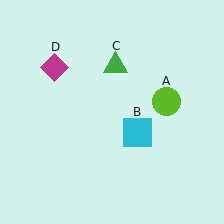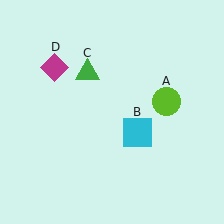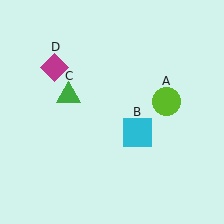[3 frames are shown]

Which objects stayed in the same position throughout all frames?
Lime circle (object A) and cyan square (object B) and magenta diamond (object D) remained stationary.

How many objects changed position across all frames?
1 object changed position: green triangle (object C).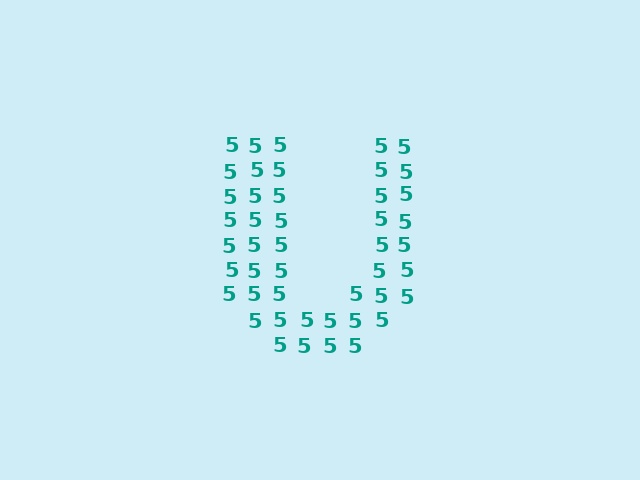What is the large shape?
The large shape is the letter U.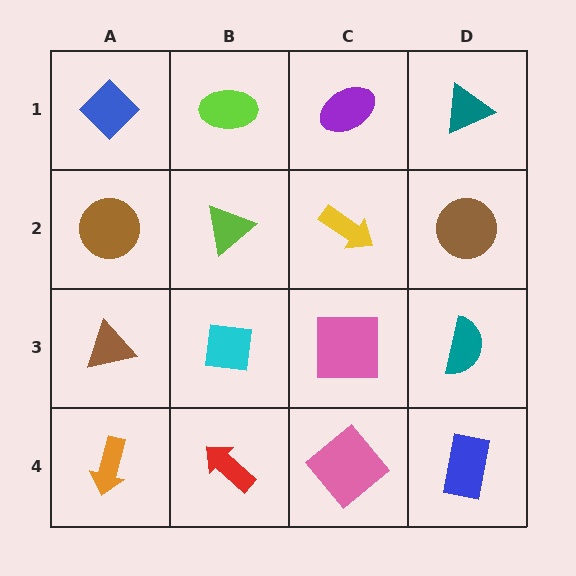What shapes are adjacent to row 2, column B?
A lime ellipse (row 1, column B), a cyan square (row 3, column B), a brown circle (row 2, column A), a yellow arrow (row 2, column C).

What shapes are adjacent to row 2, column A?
A blue diamond (row 1, column A), a brown triangle (row 3, column A), a lime triangle (row 2, column B).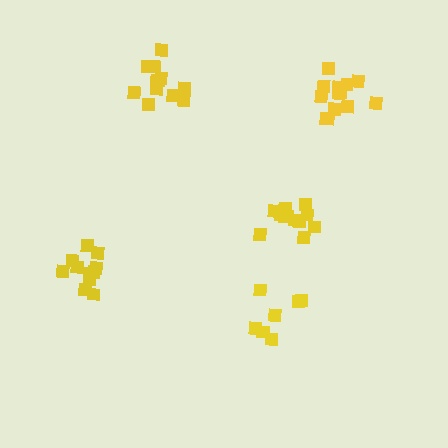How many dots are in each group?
Group 1: 13 dots, Group 2: 12 dots, Group 3: 11 dots, Group 4: 7 dots, Group 5: 13 dots (56 total).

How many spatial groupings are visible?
There are 5 spatial groupings.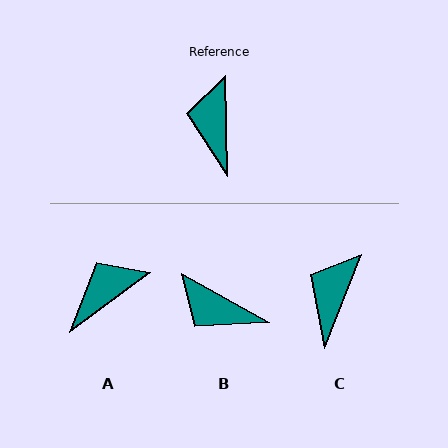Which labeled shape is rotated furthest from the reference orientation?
B, about 60 degrees away.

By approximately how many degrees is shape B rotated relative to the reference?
Approximately 60 degrees counter-clockwise.